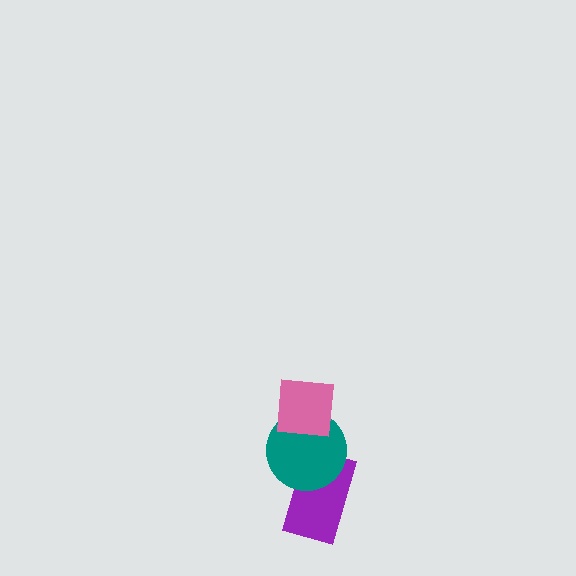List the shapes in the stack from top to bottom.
From top to bottom: the pink square, the teal circle, the purple rectangle.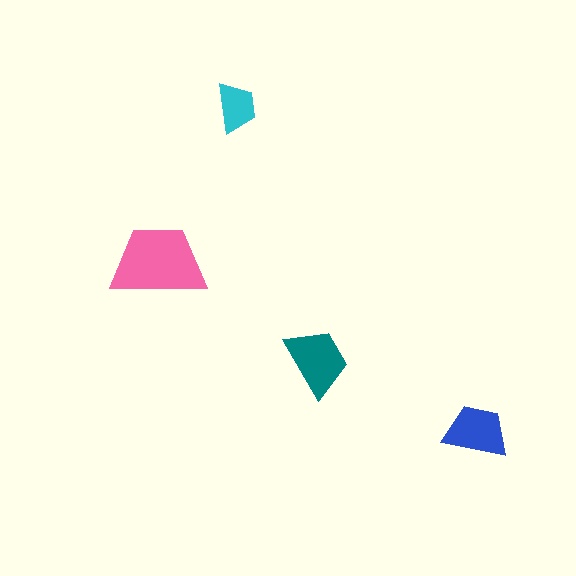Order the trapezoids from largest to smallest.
the pink one, the teal one, the blue one, the cyan one.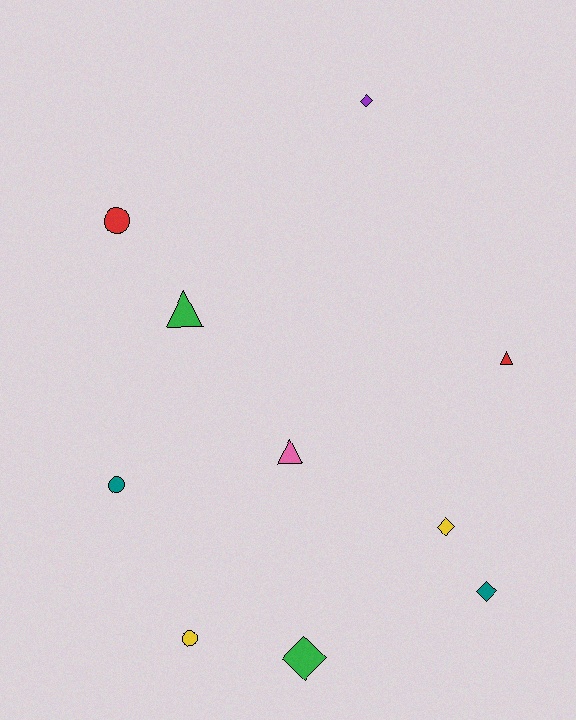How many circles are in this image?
There are 3 circles.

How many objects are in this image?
There are 10 objects.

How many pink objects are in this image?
There is 1 pink object.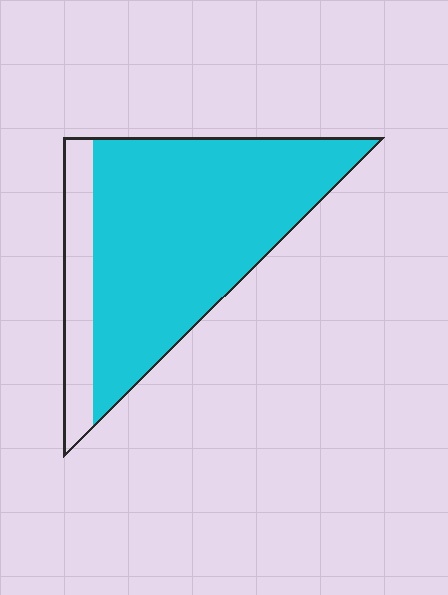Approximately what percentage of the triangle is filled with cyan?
Approximately 80%.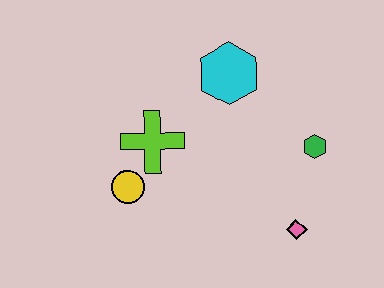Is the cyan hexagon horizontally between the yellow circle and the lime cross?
No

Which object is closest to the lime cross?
The yellow circle is closest to the lime cross.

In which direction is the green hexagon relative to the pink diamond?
The green hexagon is above the pink diamond.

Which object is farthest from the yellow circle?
The green hexagon is farthest from the yellow circle.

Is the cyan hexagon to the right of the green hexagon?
No